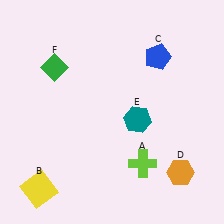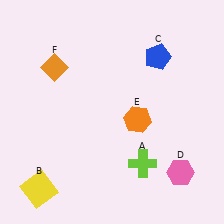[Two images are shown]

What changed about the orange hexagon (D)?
In Image 1, D is orange. In Image 2, it changed to pink.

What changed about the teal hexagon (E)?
In Image 1, E is teal. In Image 2, it changed to orange.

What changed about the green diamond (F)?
In Image 1, F is green. In Image 2, it changed to orange.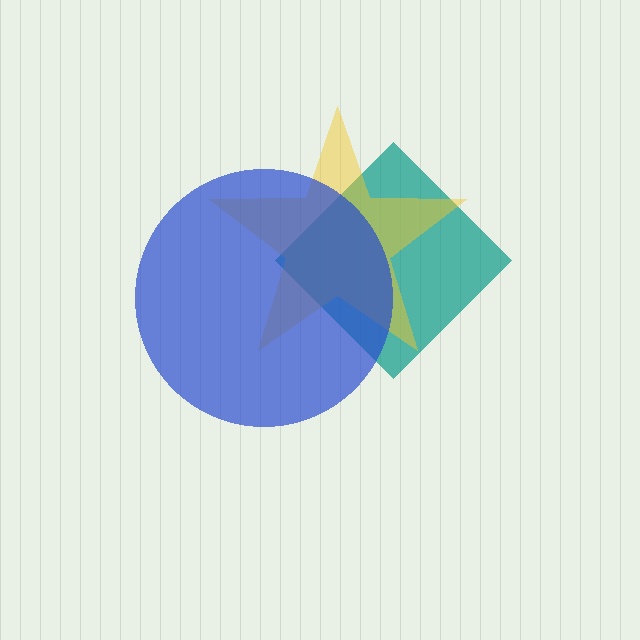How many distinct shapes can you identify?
There are 3 distinct shapes: a teal diamond, a yellow star, a blue circle.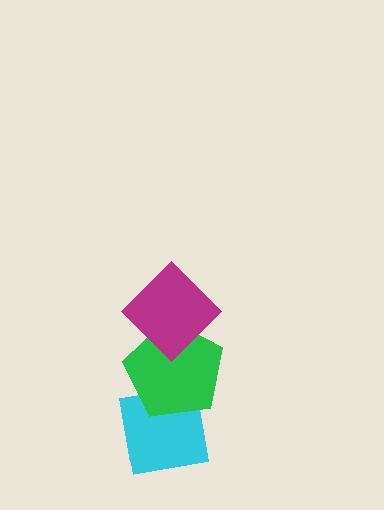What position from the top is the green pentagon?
The green pentagon is 2nd from the top.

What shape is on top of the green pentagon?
The magenta diamond is on top of the green pentagon.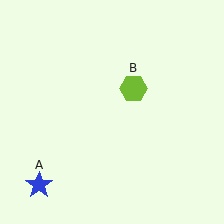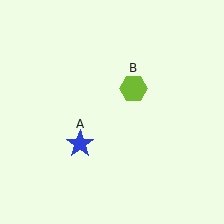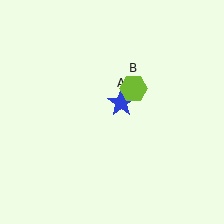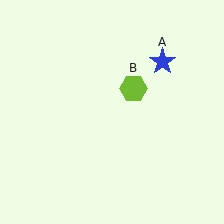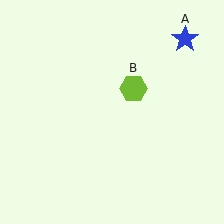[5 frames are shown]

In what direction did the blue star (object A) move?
The blue star (object A) moved up and to the right.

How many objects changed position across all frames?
1 object changed position: blue star (object A).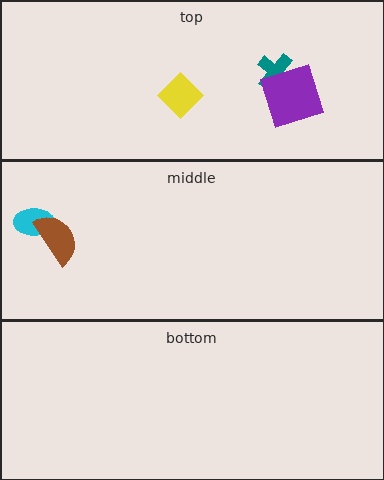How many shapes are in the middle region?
2.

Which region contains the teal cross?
The top region.